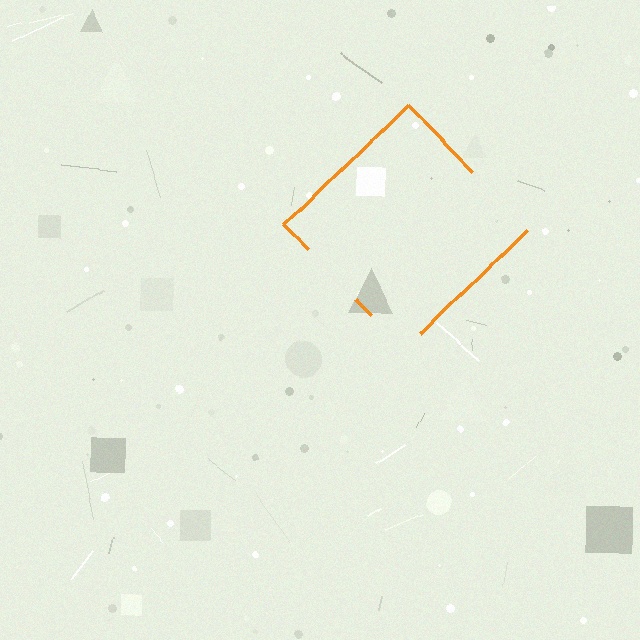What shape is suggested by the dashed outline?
The dashed outline suggests a diamond.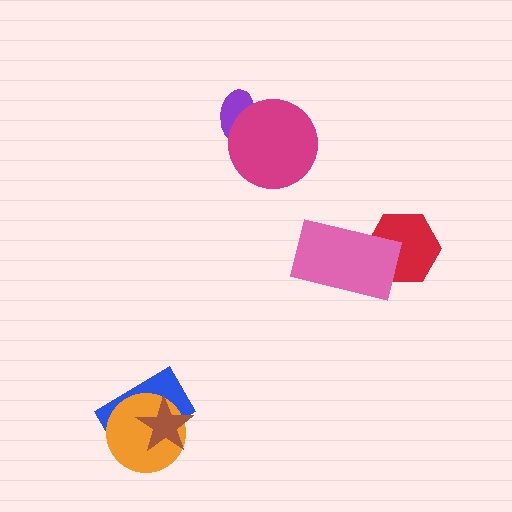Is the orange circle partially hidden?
Yes, it is partially covered by another shape.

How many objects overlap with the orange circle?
2 objects overlap with the orange circle.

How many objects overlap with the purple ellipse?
1 object overlaps with the purple ellipse.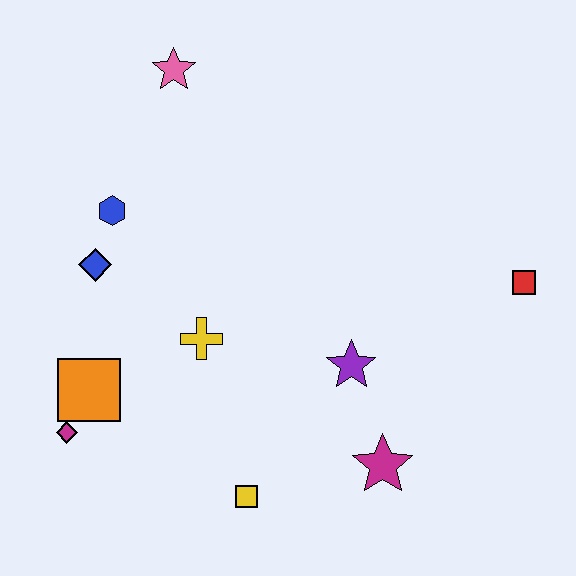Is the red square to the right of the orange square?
Yes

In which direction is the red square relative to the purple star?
The red square is to the right of the purple star.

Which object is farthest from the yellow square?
The pink star is farthest from the yellow square.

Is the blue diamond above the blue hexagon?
No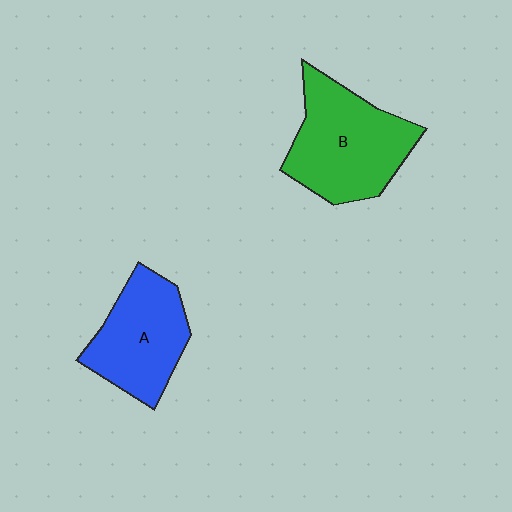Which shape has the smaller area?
Shape A (blue).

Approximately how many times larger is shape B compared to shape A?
Approximately 1.2 times.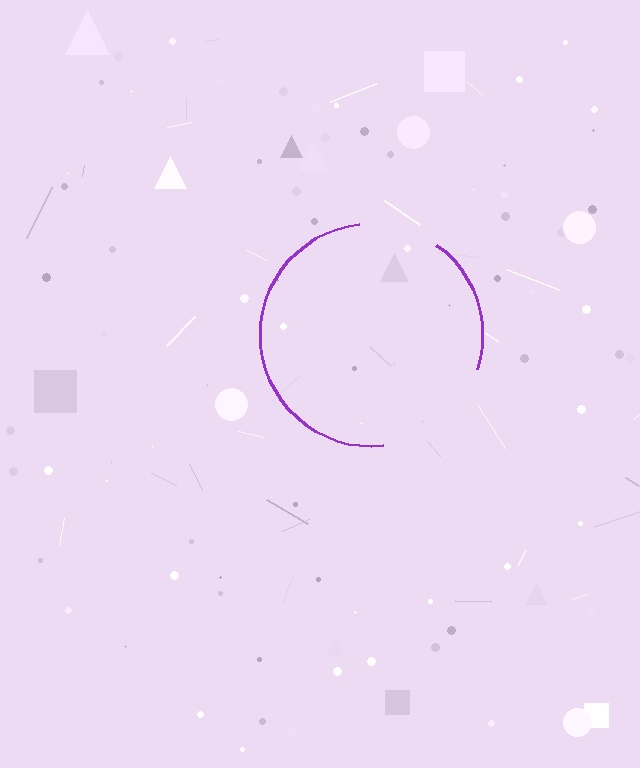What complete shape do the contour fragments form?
The contour fragments form a circle.